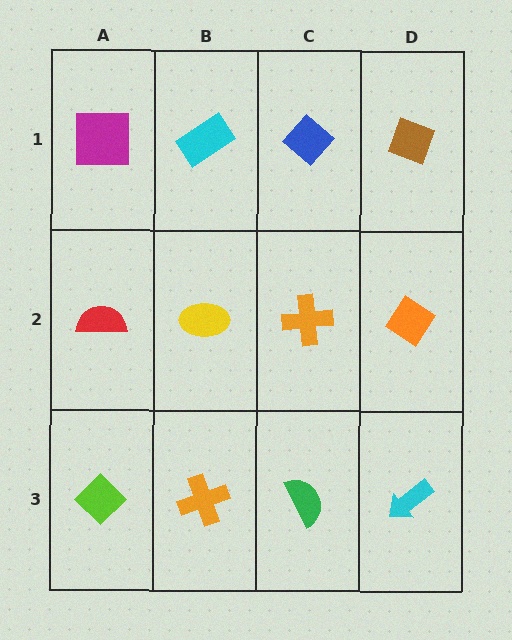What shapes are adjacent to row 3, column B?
A yellow ellipse (row 2, column B), a lime diamond (row 3, column A), a green semicircle (row 3, column C).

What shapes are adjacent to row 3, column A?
A red semicircle (row 2, column A), an orange cross (row 3, column B).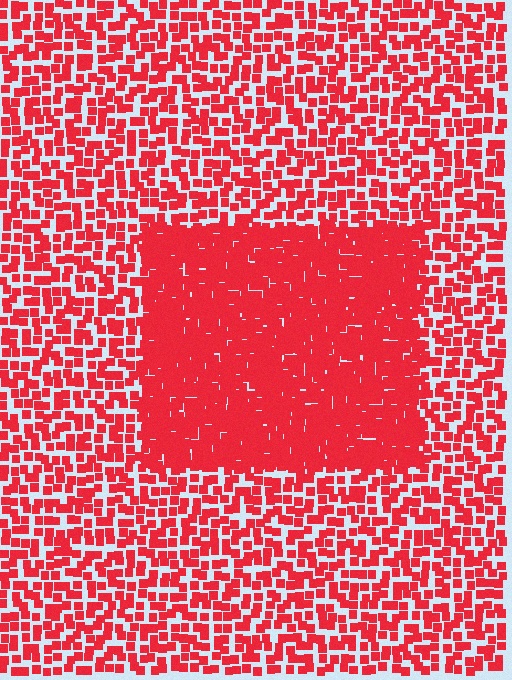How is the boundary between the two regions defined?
The boundary is defined by a change in element density (approximately 2.2x ratio). All elements are the same color, size, and shape.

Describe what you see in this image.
The image contains small red elements arranged at two different densities. A rectangle-shaped region is visible where the elements are more densely packed than the surrounding area.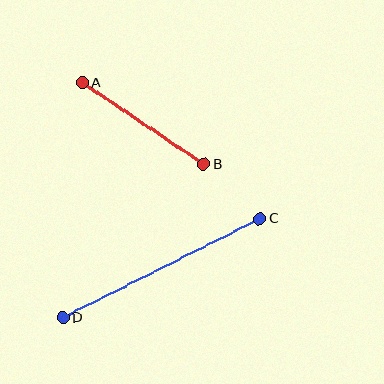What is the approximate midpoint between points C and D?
The midpoint is at approximately (161, 268) pixels.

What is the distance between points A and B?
The distance is approximately 146 pixels.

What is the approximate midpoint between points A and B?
The midpoint is at approximately (143, 124) pixels.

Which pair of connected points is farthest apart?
Points C and D are farthest apart.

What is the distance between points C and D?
The distance is approximately 220 pixels.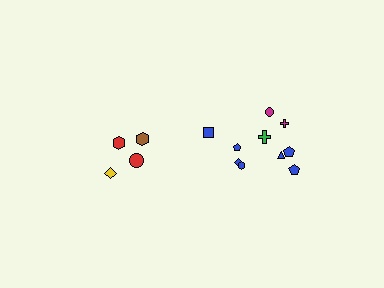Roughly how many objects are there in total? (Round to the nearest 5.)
Roughly 15 objects in total.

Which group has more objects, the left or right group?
The right group.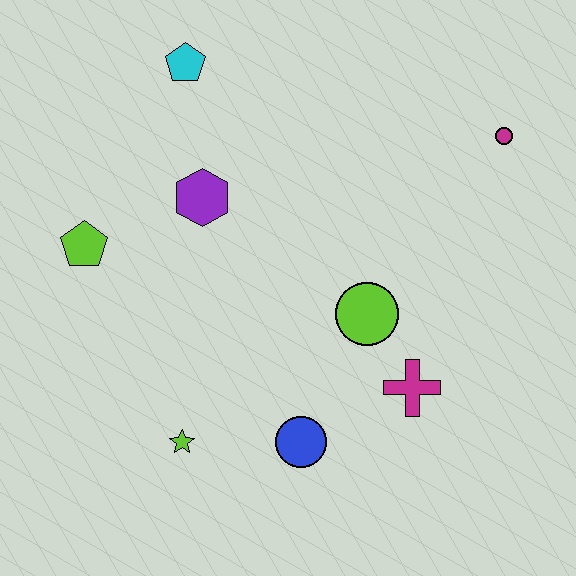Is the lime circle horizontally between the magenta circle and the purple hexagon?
Yes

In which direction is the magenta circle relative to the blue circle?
The magenta circle is above the blue circle.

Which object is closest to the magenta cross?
The lime circle is closest to the magenta cross.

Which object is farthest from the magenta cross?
The cyan pentagon is farthest from the magenta cross.